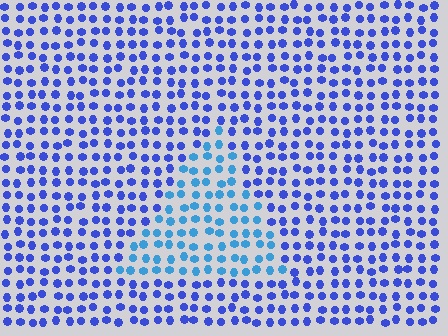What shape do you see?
I see a triangle.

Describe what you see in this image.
The image is filled with small blue elements in a uniform arrangement. A triangle-shaped region is visible where the elements are tinted to a slightly different hue, forming a subtle color boundary.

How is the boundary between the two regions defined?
The boundary is defined purely by a slight shift in hue (about 31 degrees). Spacing, size, and orientation are identical on both sides.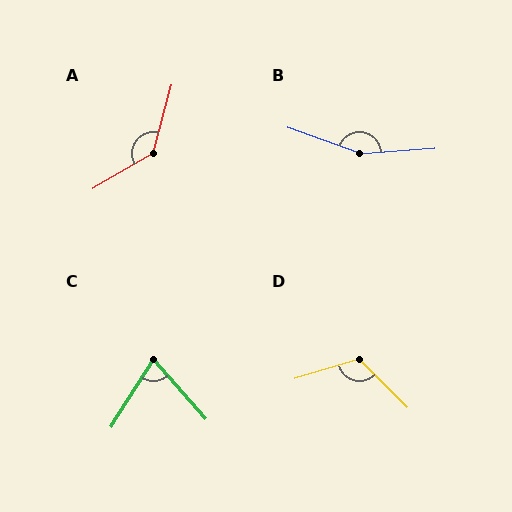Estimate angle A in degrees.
Approximately 136 degrees.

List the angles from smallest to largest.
C (73°), D (118°), A (136°), B (156°).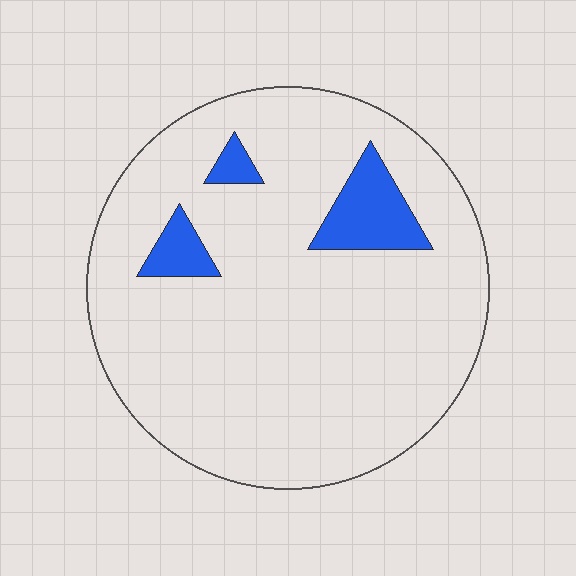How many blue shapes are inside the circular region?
3.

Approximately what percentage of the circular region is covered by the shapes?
Approximately 10%.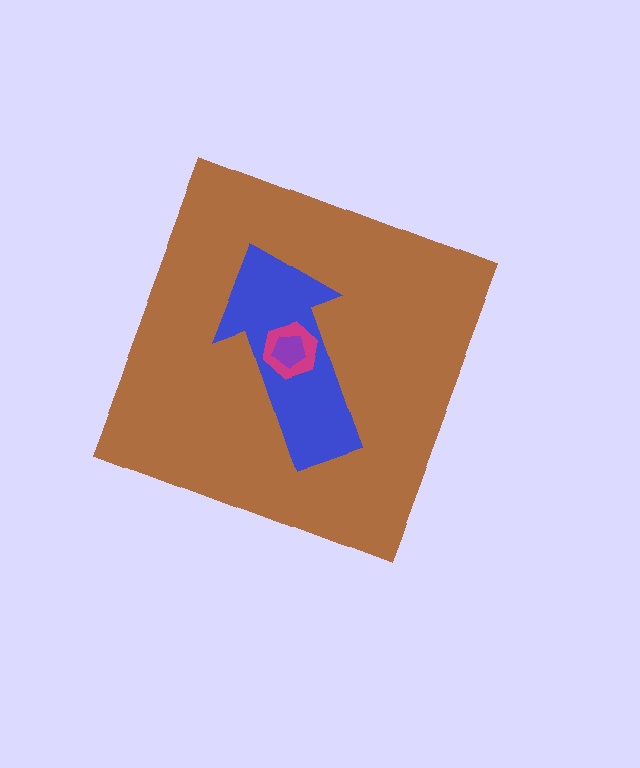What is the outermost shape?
The brown diamond.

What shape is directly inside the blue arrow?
The magenta hexagon.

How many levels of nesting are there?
4.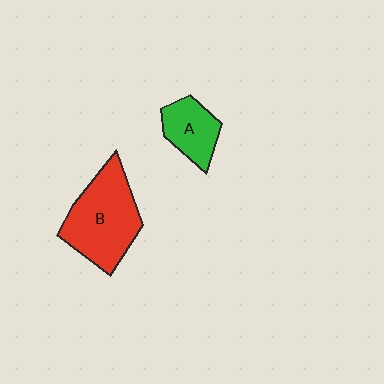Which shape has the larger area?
Shape B (red).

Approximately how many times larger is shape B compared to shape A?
Approximately 2.0 times.